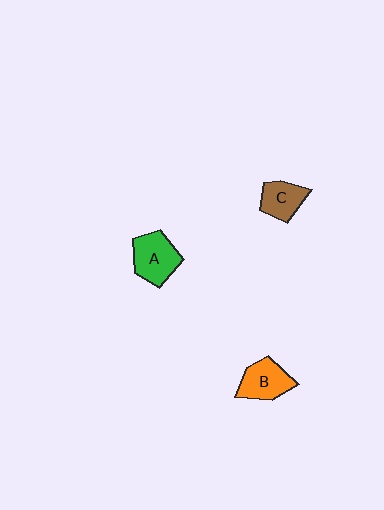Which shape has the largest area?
Shape A (green).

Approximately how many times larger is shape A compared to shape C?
Approximately 1.4 times.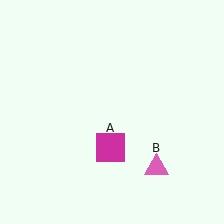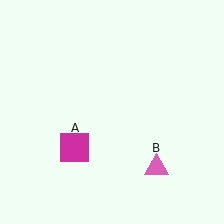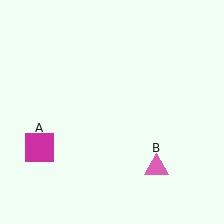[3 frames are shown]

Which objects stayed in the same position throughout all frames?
Pink triangle (object B) remained stationary.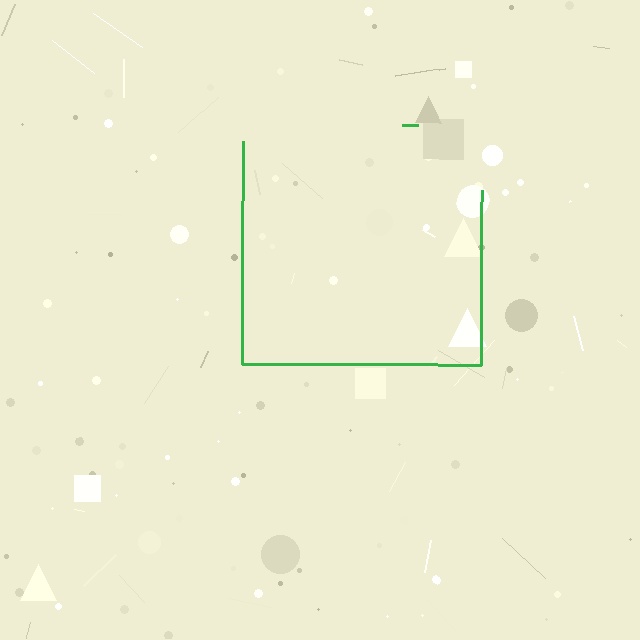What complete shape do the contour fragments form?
The contour fragments form a square.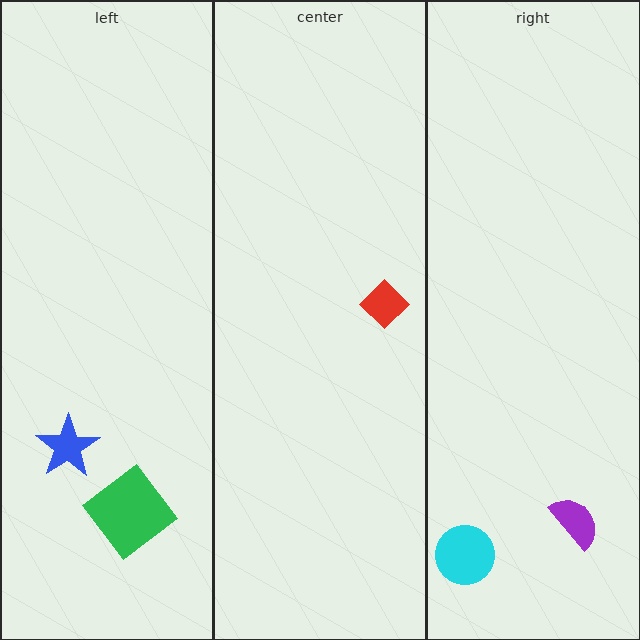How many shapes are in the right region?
2.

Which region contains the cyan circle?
The right region.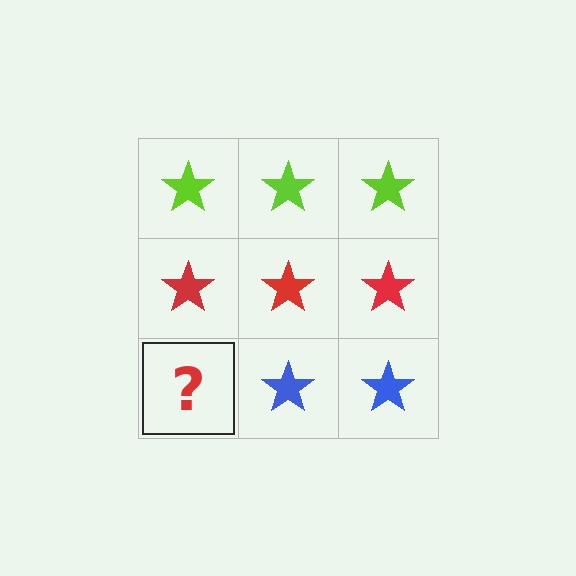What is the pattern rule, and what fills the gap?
The rule is that each row has a consistent color. The gap should be filled with a blue star.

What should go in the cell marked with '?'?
The missing cell should contain a blue star.